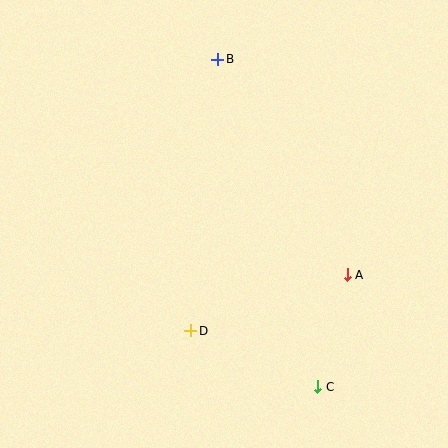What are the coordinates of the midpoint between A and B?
The midpoint between A and B is at (282, 167).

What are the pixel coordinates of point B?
Point B is at (218, 59).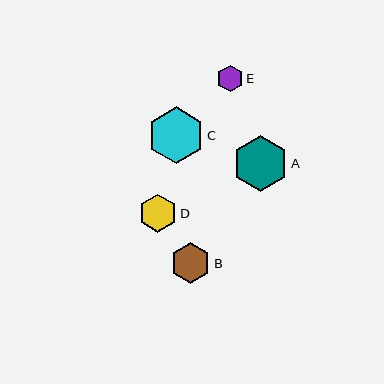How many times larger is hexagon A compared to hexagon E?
Hexagon A is approximately 2.1 times the size of hexagon E.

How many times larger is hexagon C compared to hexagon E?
Hexagon C is approximately 2.1 times the size of hexagon E.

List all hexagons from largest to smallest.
From largest to smallest: C, A, B, D, E.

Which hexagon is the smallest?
Hexagon E is the smallest with a size of approximately 26 pixels.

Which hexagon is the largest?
Hexagon C is the largest with a size of approximately 56 pixels.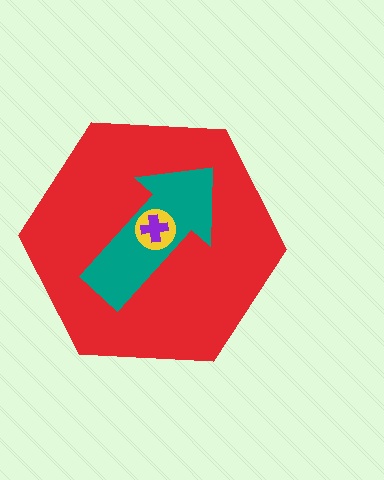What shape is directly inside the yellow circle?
The purple cross.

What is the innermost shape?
The purple cross.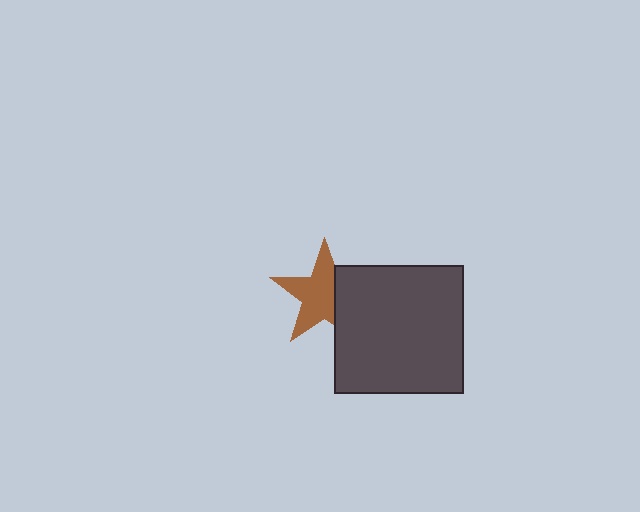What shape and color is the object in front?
The object in front is a dark gray square.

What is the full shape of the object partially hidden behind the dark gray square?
The partially hidden object is a brown star.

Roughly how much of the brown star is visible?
Most of it is visible (roughly 66%).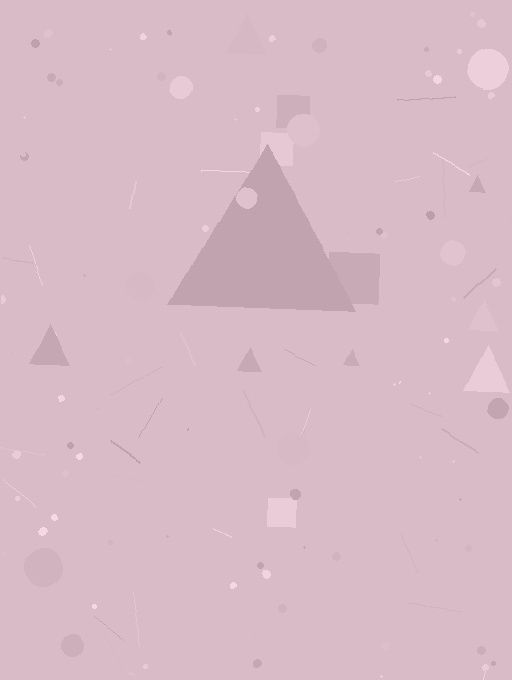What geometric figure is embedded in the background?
A triangle is embedded in the background.